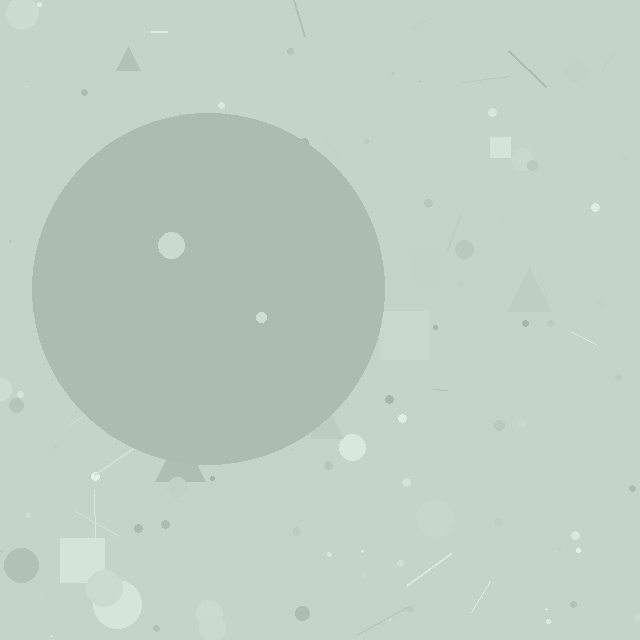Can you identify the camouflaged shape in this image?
The camouflaged shape is a circle.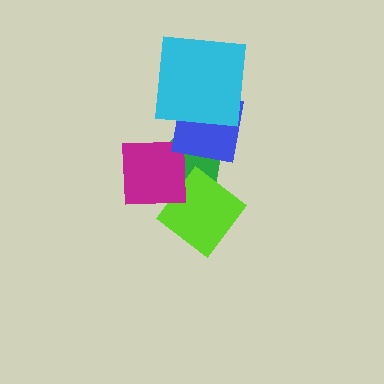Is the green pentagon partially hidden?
Yes, it is partially covered by another shape.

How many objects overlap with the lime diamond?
2 objects overlap with the lime diamond.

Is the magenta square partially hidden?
No, no other shape covers it.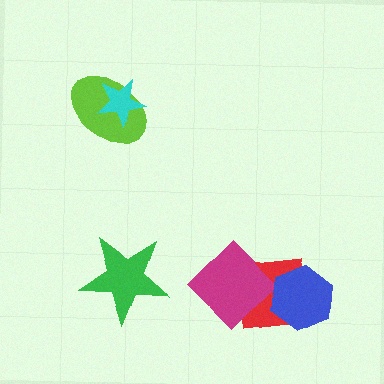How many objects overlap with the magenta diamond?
1 object overlaps with the magenta diamond.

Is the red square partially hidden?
Yes, it is partially covered by another shape.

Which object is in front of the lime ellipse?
The cyan star is in front of the lime ellipse.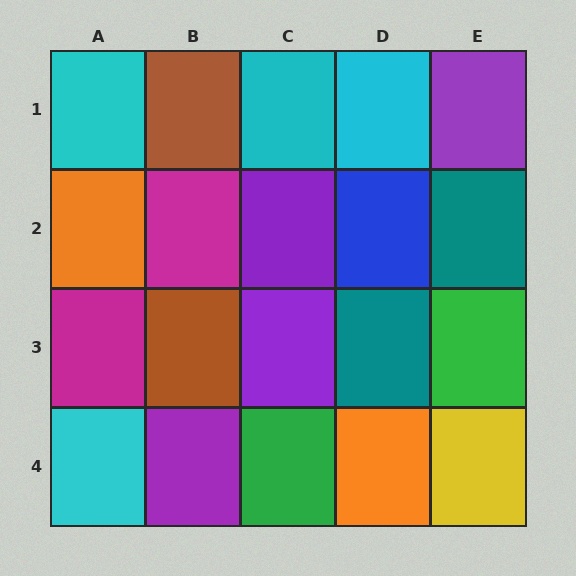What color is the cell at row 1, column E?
Purple.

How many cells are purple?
4 cells are purple.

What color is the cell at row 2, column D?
Blue.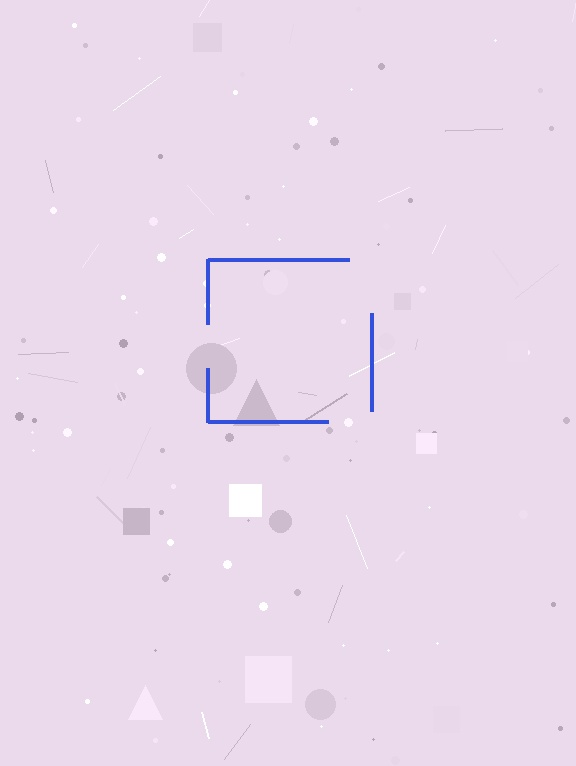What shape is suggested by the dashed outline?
The dashed outline suggests a square.